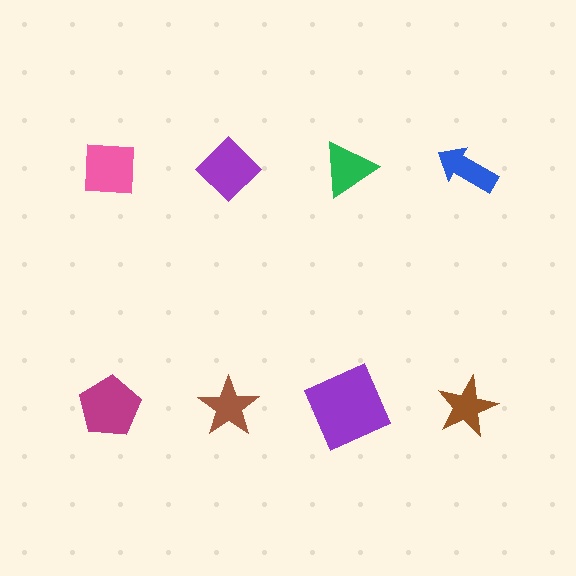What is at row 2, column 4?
A brown star.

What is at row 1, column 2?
A purple diamond.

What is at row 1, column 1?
A pink square.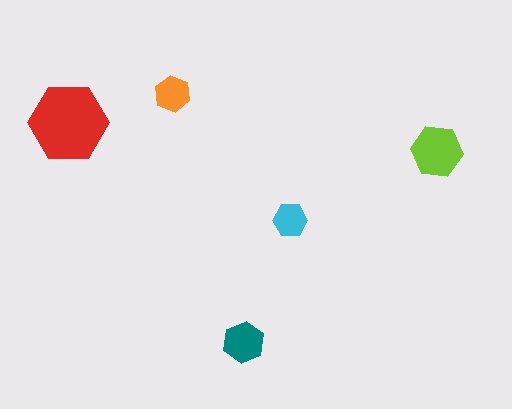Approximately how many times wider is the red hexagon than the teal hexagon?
About 2 times wider.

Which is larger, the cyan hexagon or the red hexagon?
The red one.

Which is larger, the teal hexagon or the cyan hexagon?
The teal one.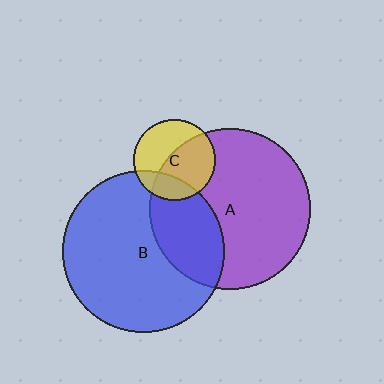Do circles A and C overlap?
Yes.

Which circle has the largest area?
Circle B (blue).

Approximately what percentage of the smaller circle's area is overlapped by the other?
Approximately 55%.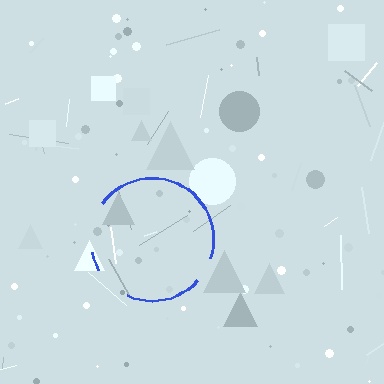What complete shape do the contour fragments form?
The contour fragments form a circle.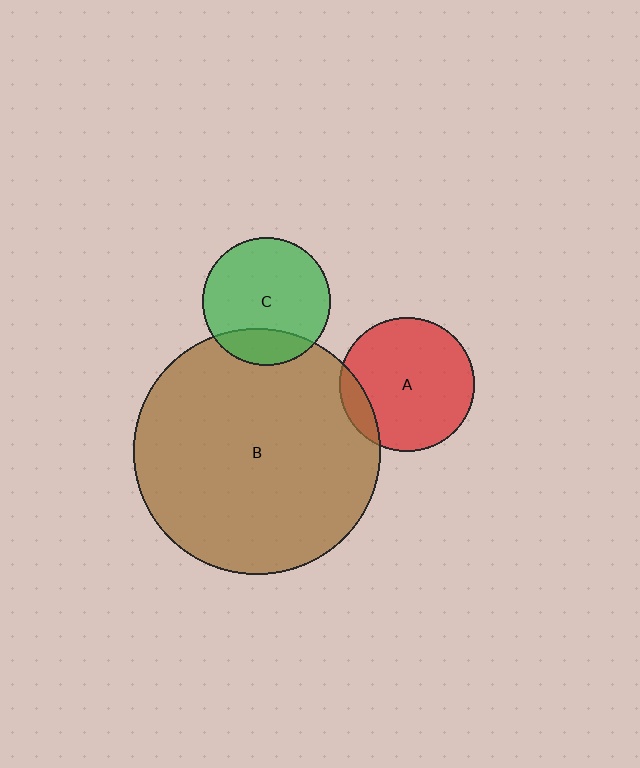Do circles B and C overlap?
Yes.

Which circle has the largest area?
Circle B (brown).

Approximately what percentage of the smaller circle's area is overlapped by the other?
Approximately 20%.